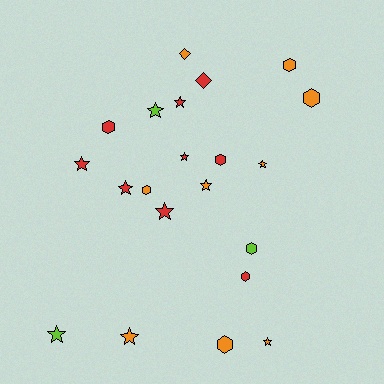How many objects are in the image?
There are 21 objects.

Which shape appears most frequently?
Star, with 11 objects.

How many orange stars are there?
There are 4 orange stars.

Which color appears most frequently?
Orange, with 9 objects.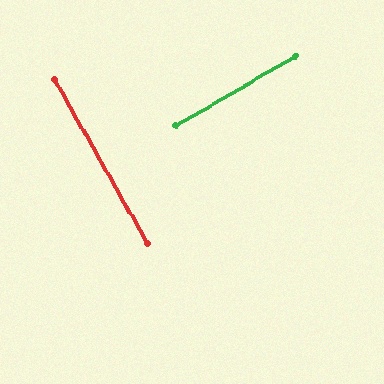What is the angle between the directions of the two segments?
Approximately 89 degrees.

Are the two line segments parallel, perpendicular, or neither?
Perpendicular — they meet at approximately 89°.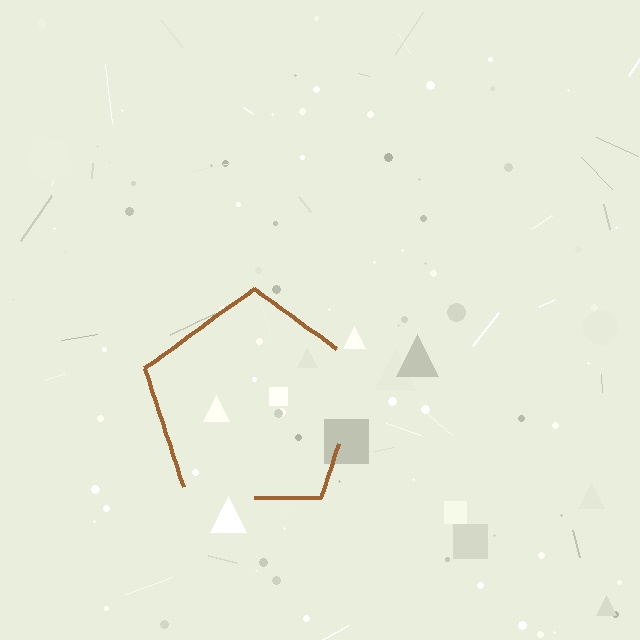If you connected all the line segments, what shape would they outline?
They would outline a pentagon.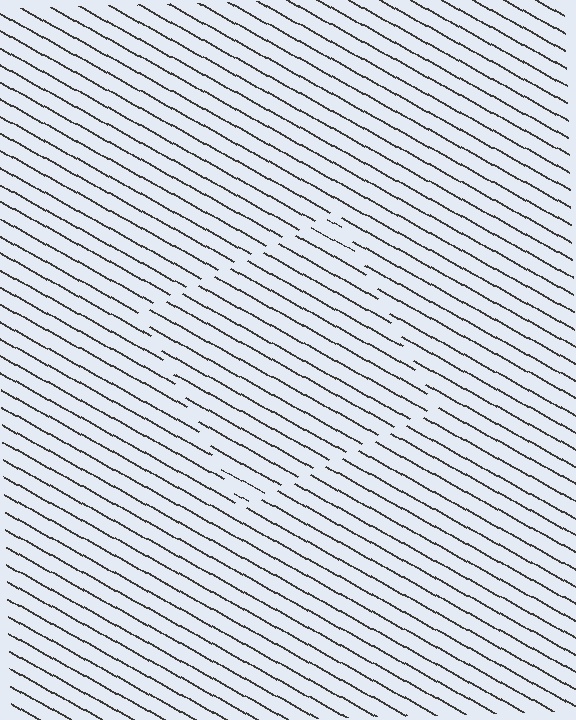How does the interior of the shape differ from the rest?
The interior of the shape contains the same grating, shifted by half a period — the contour is defined by the phase discontinuity where line-ends from the inner and outer gratings abut.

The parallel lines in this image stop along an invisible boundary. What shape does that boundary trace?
An illusory square. The interior of the shape contains the same grating, shifted by half a period — the contour is defined by the phase discontinuity where line-ends from the inner and outer gratings abut.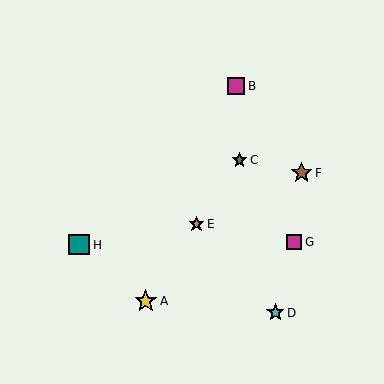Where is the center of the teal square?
The center of the teal square is at (79, 245).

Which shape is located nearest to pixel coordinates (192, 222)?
The pink star (labeled E) at (197, 224) is nearest to that location.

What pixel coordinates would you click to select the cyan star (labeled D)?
Click at (275, 313) to select the cyan star D.